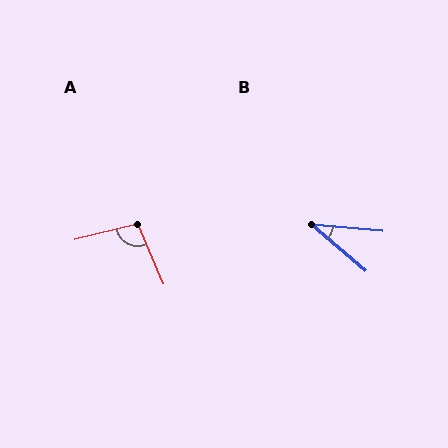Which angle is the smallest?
B, at approximately 35 degrees.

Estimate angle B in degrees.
Approximately 35 degrees.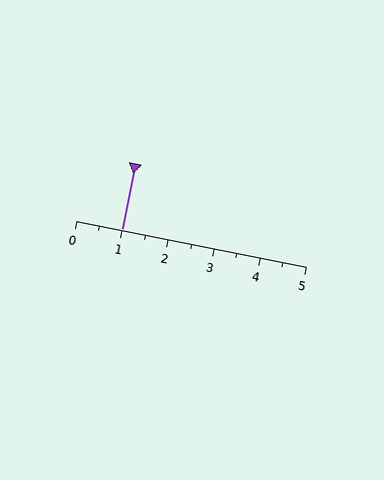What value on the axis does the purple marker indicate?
The marker indicates approximately 1.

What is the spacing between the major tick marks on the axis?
The major ticks are spaced 1 apart.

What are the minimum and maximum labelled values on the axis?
The axis runs from 0 to 5.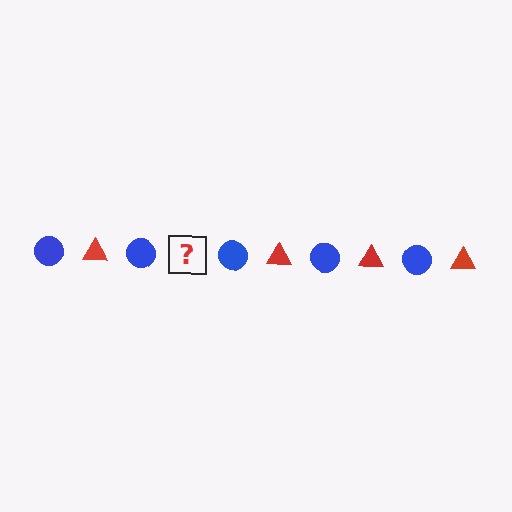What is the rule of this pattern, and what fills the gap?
The rule is that the pattern alternates between blue circle and red triangle. The gap should be filled with a red triangle.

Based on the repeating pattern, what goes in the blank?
The blank should be a red triangle.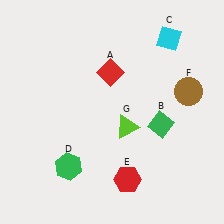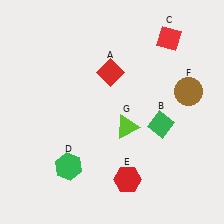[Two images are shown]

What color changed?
The diamond (C) changed from cyan in Image 1 to red in Image 2.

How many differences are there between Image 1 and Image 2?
There is 1 difference between the two images.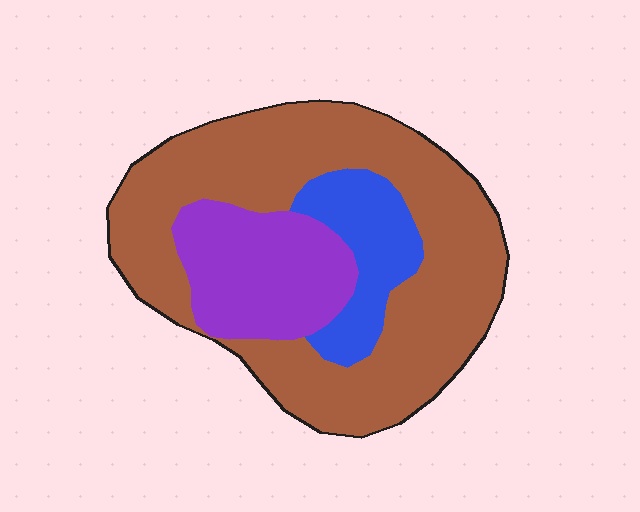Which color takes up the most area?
Brown, at roughly 65%.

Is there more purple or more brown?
Brown.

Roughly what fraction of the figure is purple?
Purple covers 21% of the figure.